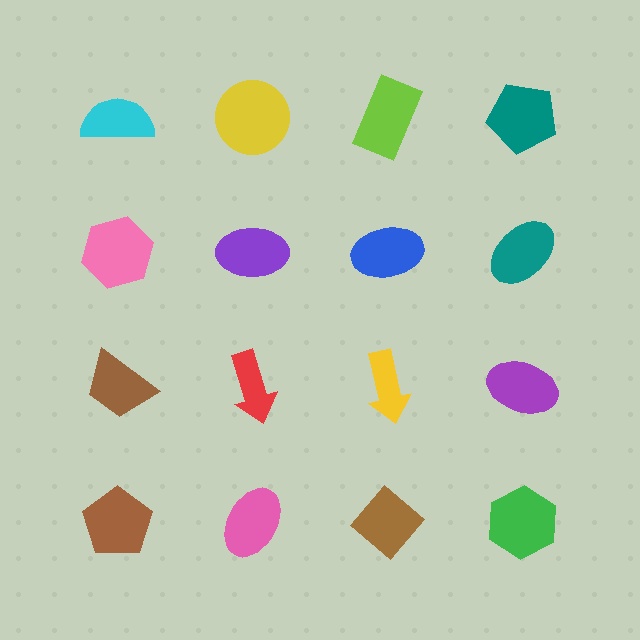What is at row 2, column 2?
A purple ellipse.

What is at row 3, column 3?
A yellow arrow.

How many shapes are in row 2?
4 shapes.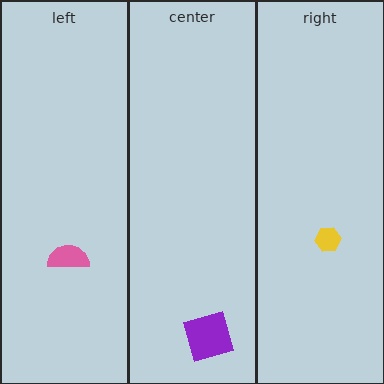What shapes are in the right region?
The yellow hexagon.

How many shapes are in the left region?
1.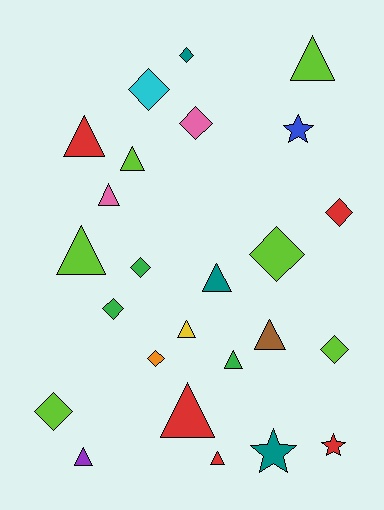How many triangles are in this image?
There are 12 triangles.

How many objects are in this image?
There are 25 objects.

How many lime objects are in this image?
There are 6 lime objects.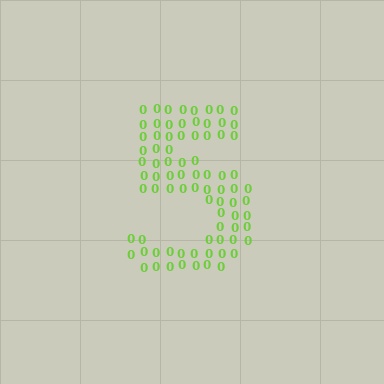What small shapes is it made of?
It is made of small digit 0's.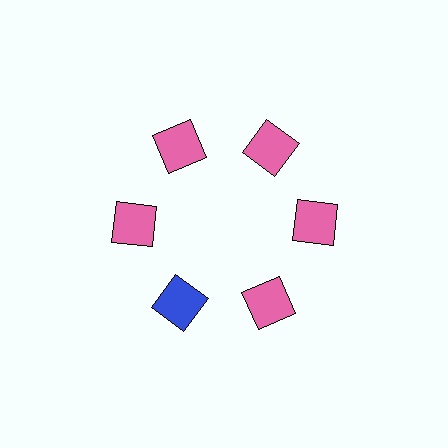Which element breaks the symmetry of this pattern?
The blue square at roughly the 7 o'clock position breaks the symmetry. All other shapes are pink squares.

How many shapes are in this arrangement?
There are 6 shapes arranged in a ring pattern.